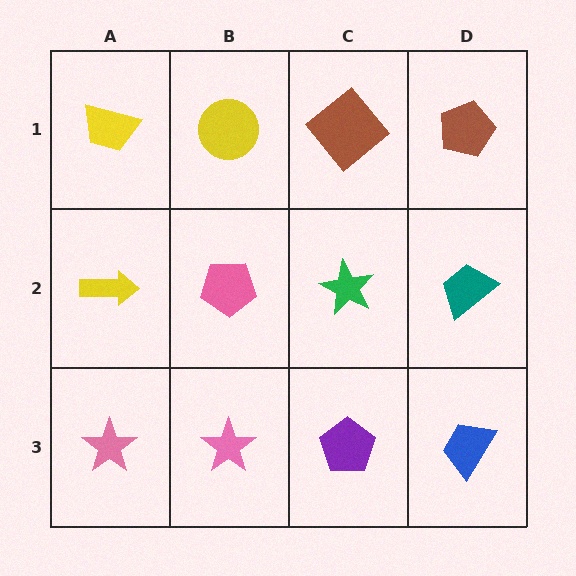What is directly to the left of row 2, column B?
A yellow arrow.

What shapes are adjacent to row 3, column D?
A teal trapezoid (row 2, column D), a purple pentagon (row 3, column C).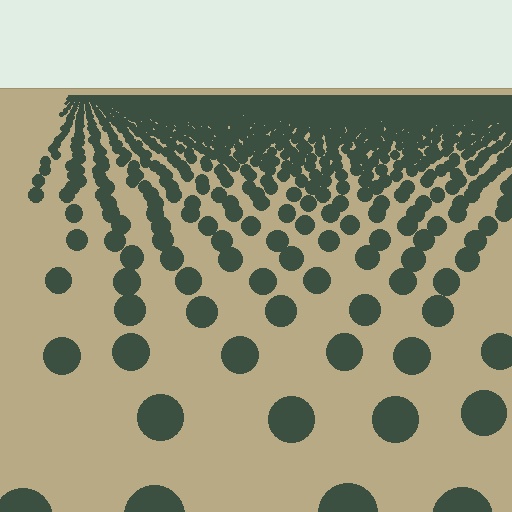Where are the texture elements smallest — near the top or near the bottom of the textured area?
Near the top.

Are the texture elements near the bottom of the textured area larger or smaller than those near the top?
Larger. Near the bottom, elements are closer to the viewer and appear at a bigger on-screen size.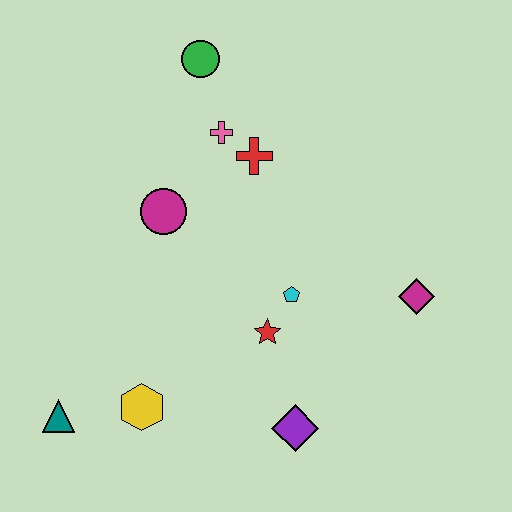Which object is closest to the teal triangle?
The yellow hexagon is closest to the teal triangle.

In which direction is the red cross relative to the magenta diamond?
The red cross is to the left of the magenta diamond.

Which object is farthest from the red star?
The green circle is farthest from the red star.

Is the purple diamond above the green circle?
No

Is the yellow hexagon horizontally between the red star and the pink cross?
No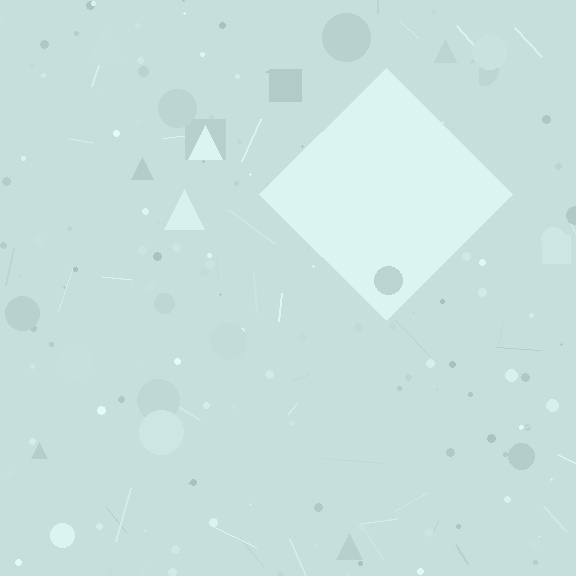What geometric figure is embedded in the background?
A diamond is embedded in the background.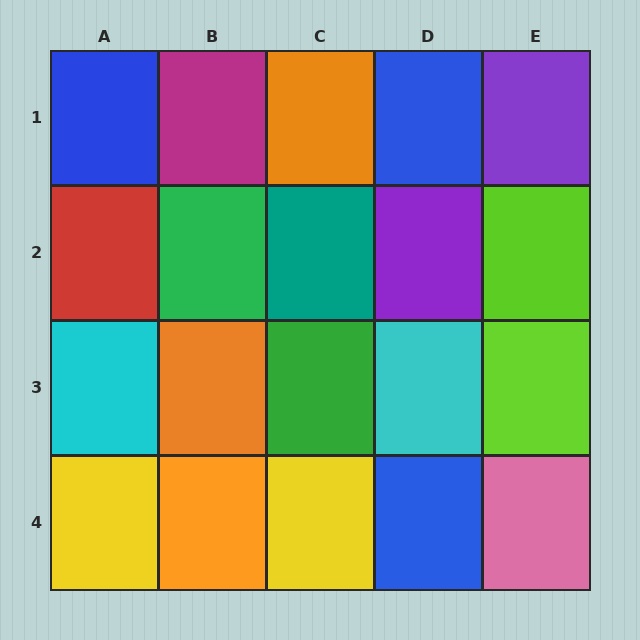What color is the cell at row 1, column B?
Magenta.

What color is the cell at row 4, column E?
Pink.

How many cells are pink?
1 cell is pink.